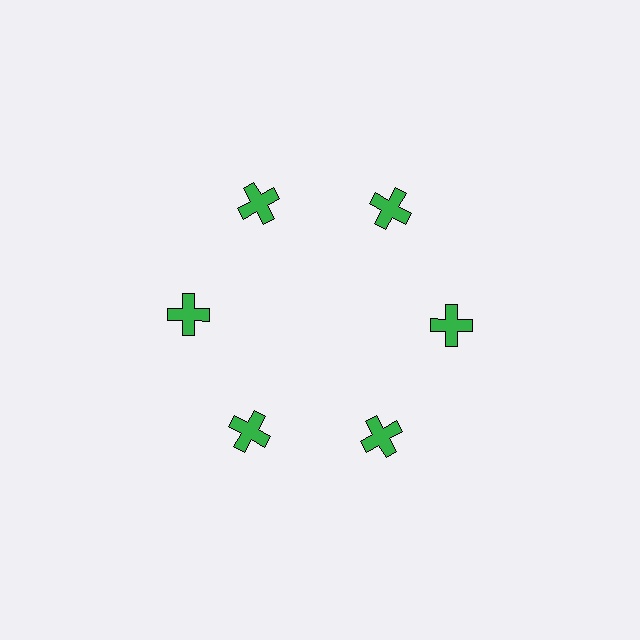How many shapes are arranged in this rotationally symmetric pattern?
There are 6 shapes, arranged in 6 groups of 1.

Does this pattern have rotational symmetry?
Yes, this pattern has 6-fold rotational symmetry. It looks the same after rotating 60 degrees around the center.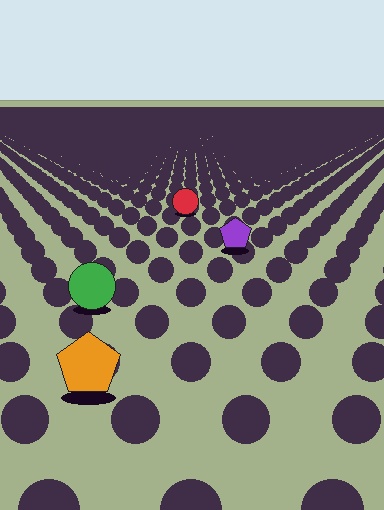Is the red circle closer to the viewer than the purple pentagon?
No. The purple pentagon is closer — you can tell from the texture gradient: the ground texture is coarser near it.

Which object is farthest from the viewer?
The red circle is farthest from the viewer. It appears smaller and the ground texture around it is denser.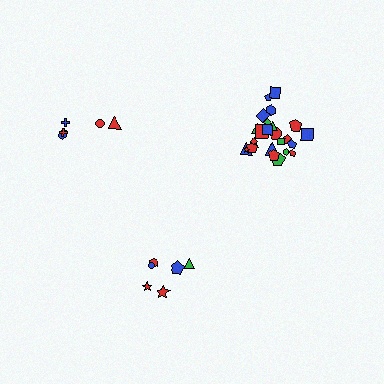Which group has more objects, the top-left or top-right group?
The top-right group.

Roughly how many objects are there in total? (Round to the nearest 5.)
Roughly 35 objects in total.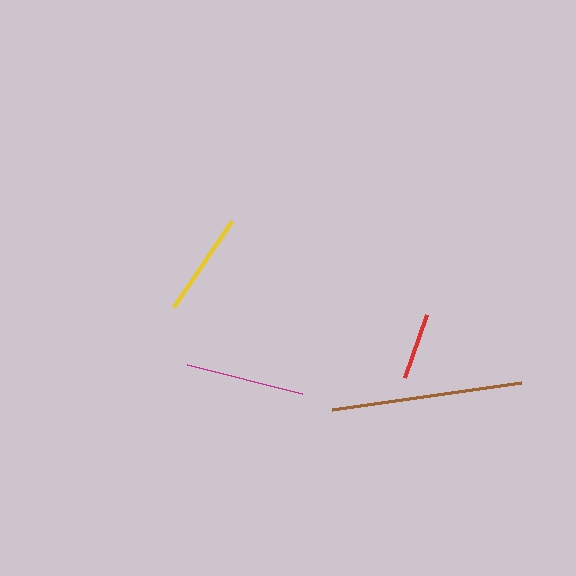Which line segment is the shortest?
The red line is the shortest at approximately 66 pixels.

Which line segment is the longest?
The brown line is the longest at approximately 191 pixels.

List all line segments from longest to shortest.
From longest to shortest: brown, magenta, yellow, red.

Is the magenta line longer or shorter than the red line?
The magenta line is longer than the red line.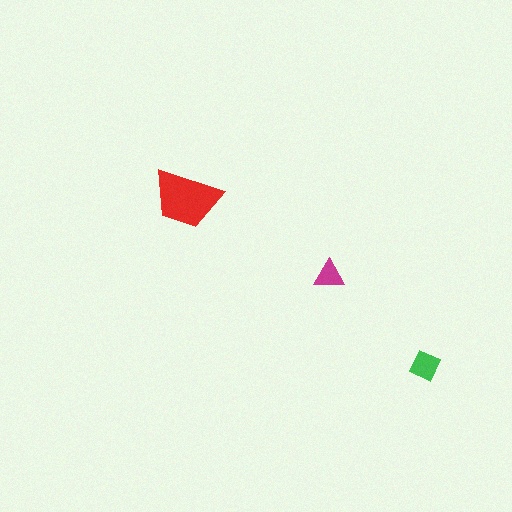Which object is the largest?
The red trapezoid.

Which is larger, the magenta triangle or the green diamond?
The green diamond.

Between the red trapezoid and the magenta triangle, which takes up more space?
The red trapezoid.